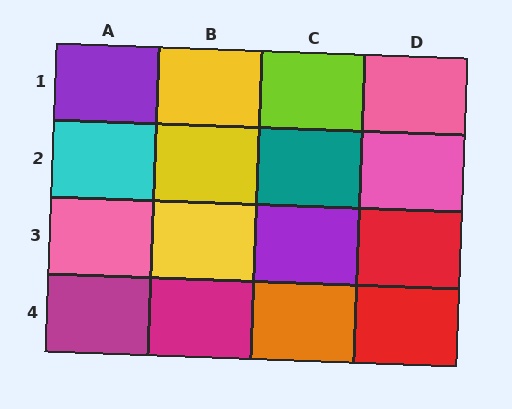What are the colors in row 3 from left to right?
Pink, yellow, purple, red.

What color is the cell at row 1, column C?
Lime.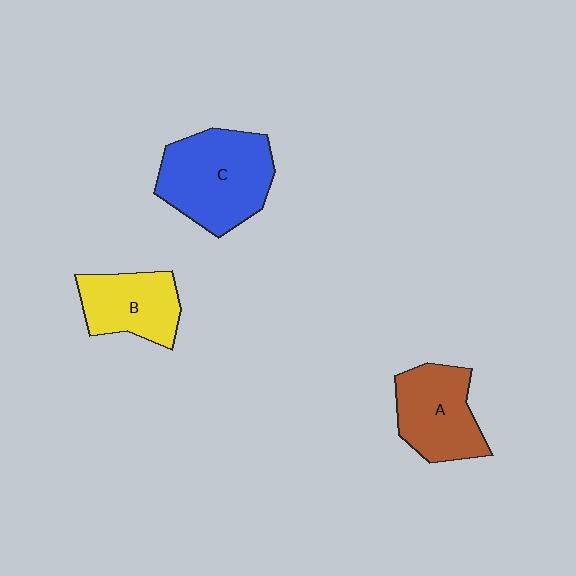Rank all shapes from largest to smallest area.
From largest to smallest: C (blue), A (brown), B (yellow).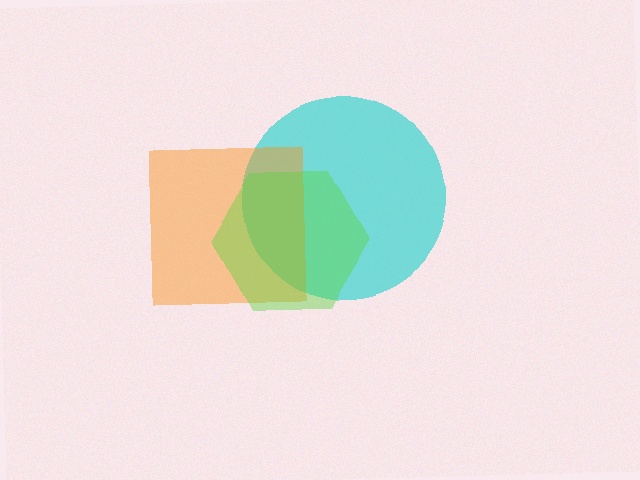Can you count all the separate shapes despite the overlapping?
Yes, there are 3 separate shapes.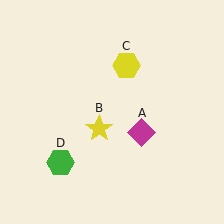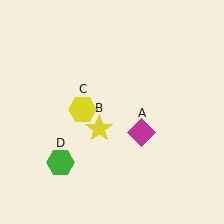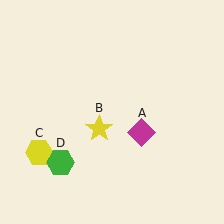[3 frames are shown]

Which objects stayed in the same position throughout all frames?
Magenta diamond (object A) and yellow star (object B) and green hexagon (object D) remained stationary.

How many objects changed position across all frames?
1 object changed position: yellow hexagon (object C).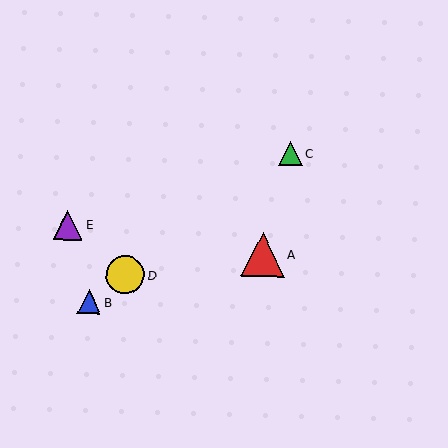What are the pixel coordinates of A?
Object A is at (263, 254).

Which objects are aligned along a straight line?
Objects B, C, D are aligned along a straight line.